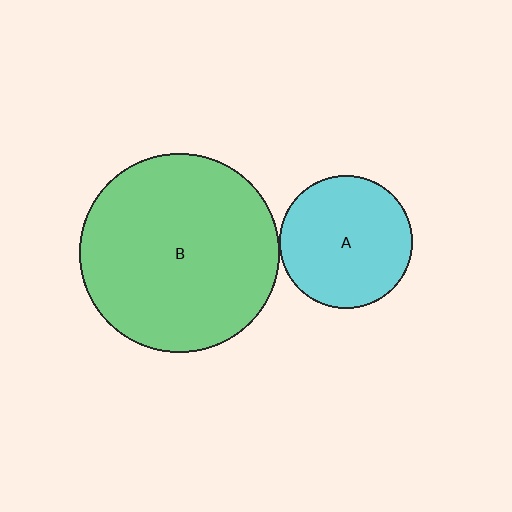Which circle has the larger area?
Circle B (green).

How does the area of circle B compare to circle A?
Approximately 2.2 times.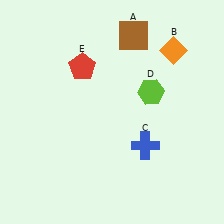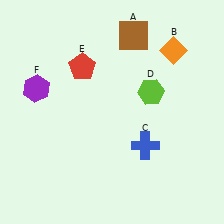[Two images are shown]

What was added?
A purple hexagon (F) was added in Image 2.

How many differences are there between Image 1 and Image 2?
There is 1 difference between the two images.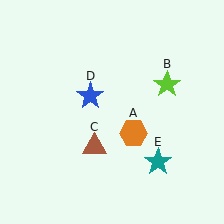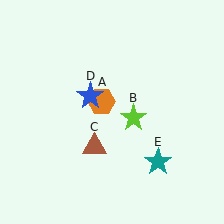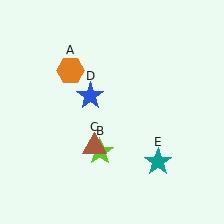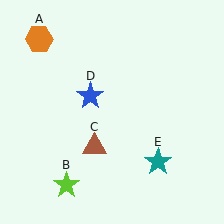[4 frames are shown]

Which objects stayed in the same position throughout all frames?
Brown triangle (object C) and blue star (object D) and teal star (object E) remained stationary.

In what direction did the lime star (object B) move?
The lime star (object B) moved down and to the left.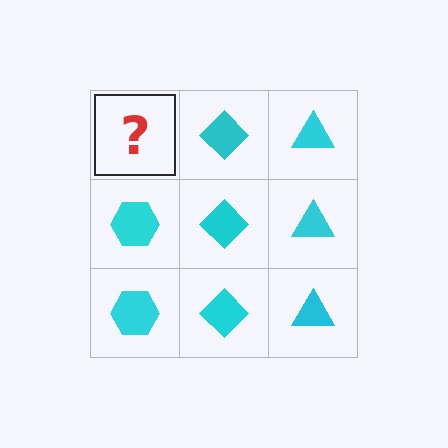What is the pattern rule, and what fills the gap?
The rule is that each column has a consistent shape. The gap should be filled with a cyan hexagon.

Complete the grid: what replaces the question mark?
The question mark should be replaced with a cyan hexagon.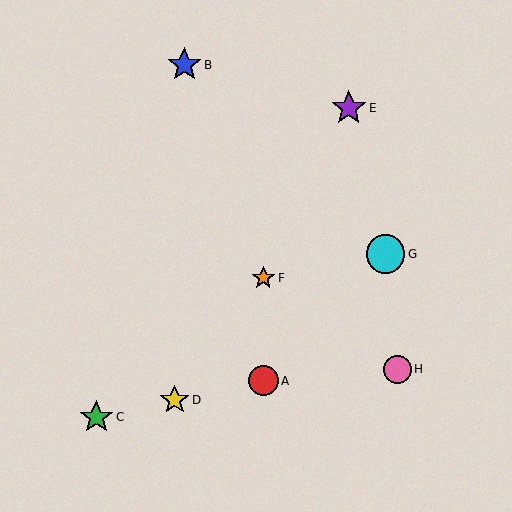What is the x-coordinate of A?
Object A is at x≈263.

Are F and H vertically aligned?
No, F is at x≈263 and H is at x≈397.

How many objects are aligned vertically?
2 objects (A, F) are aligned vertically.